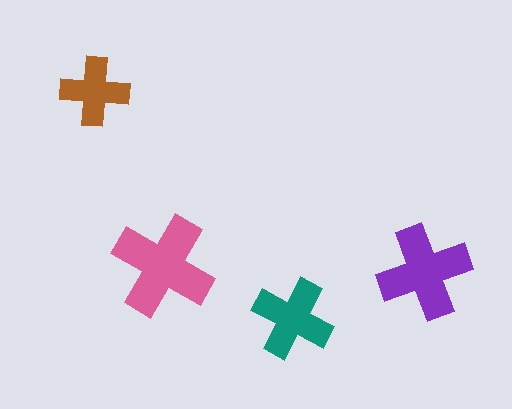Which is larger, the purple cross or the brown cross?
The purple one.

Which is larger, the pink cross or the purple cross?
The pink one.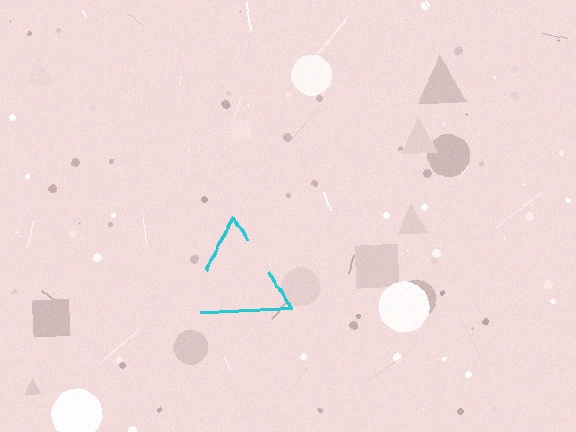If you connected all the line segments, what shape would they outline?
They would outline a triangle.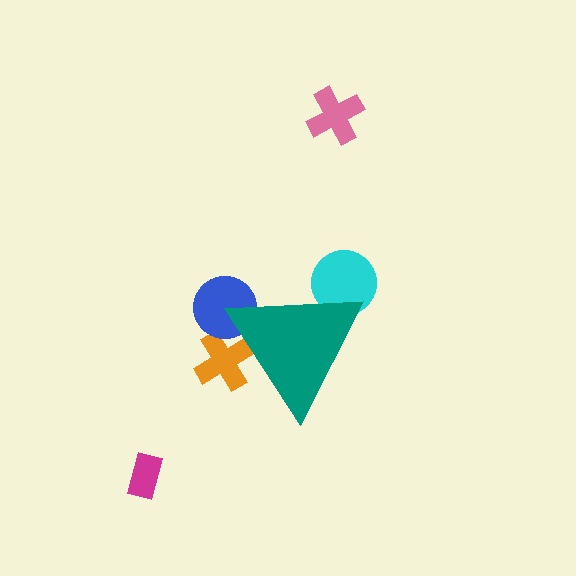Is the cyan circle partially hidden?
Yes, the cyan circle is partially hidden behind the teal triangle.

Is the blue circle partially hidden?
Yes, the blue circle is partially hidden behind the teal triangle.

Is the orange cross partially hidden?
Yes, the orange cross is partially hidden behind the teal triangle.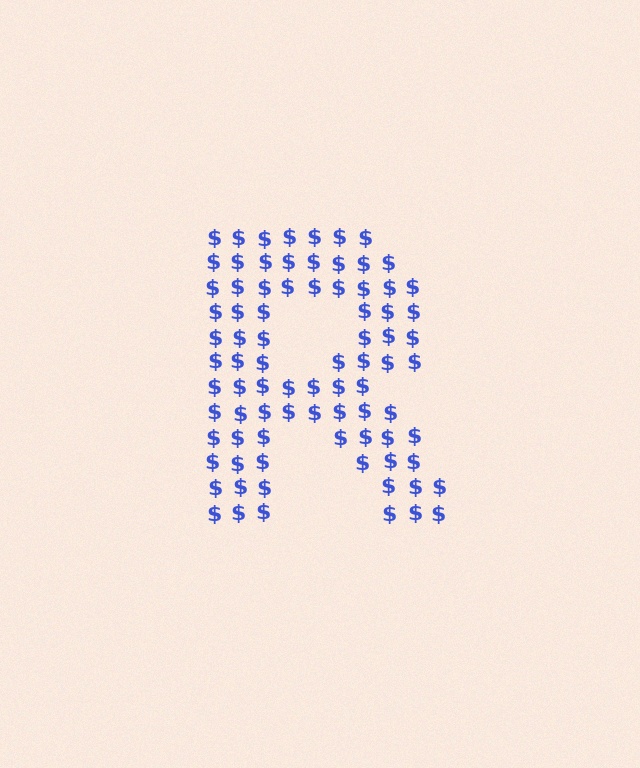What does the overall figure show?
The overall figure shows the letter R.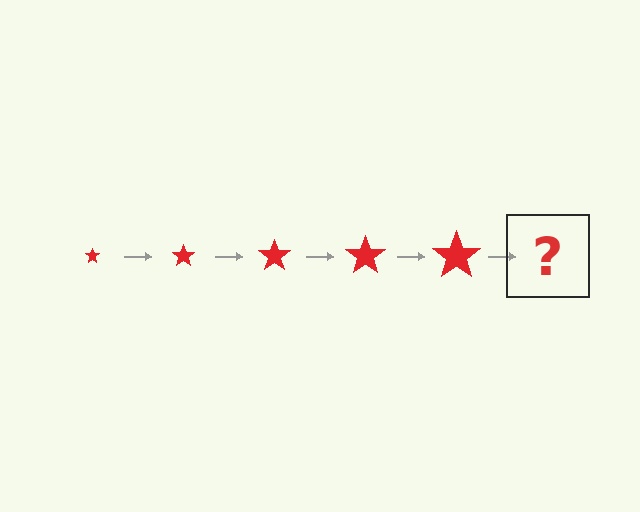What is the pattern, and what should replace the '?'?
The pattern is that the star gets progressively larger each step. The '?' should be a red star, larger than the previous one.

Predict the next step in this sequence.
The next step is a red star, larger than the previous one.